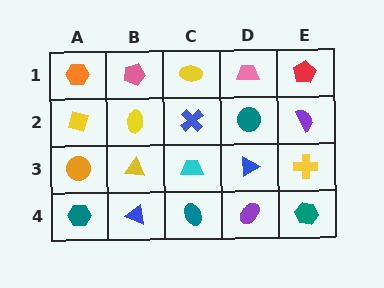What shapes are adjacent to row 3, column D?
A teal circle (row 2, column D), a purple ellipse (row 4, column D), a cyan trapezoid (row 3, column C), a yellow cross (row 3, column E).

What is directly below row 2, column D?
A blue triangle.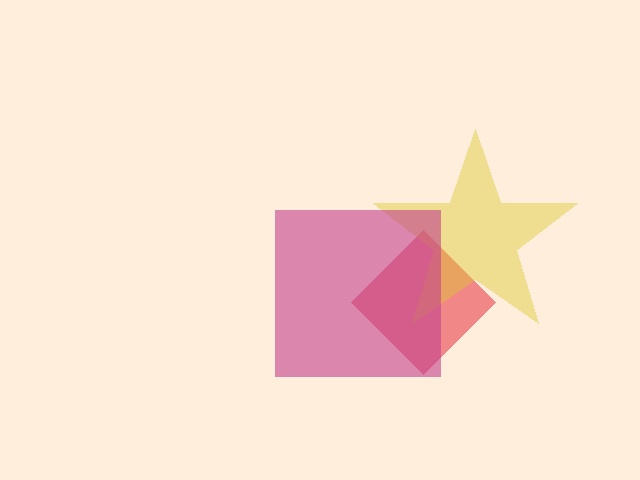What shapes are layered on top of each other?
The layered shapes are: a red diamond, a yellow star, a magenta square.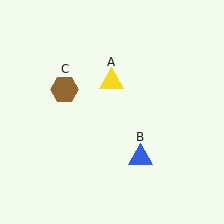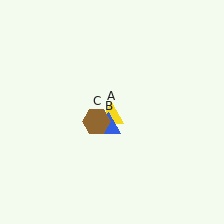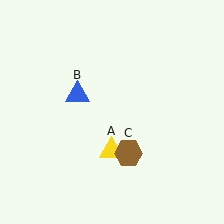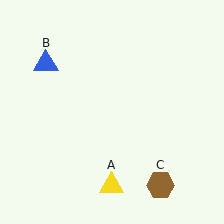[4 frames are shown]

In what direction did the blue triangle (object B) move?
The blue triangle (object B) moved up and to the left.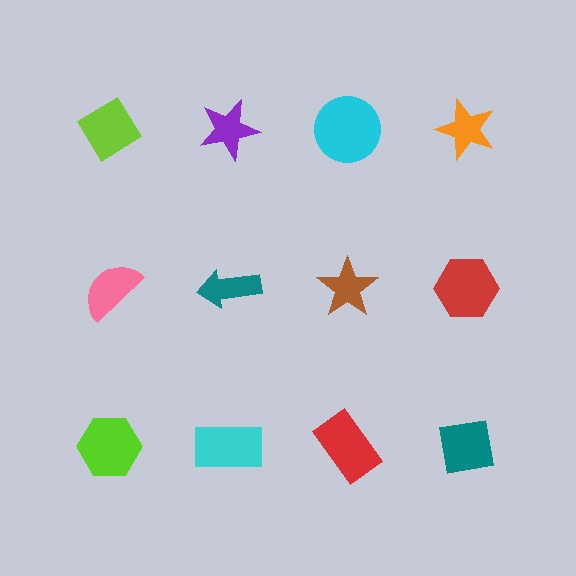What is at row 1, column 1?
A lime diamond.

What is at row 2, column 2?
A teal arrow.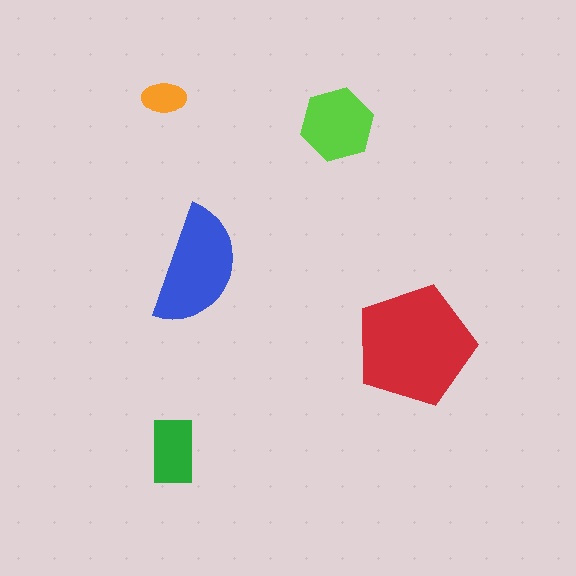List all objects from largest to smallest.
The red pentagon, the blue semicircle, the lime hexagon, the green rectangle, the orange ellipse.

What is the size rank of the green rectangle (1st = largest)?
4th.